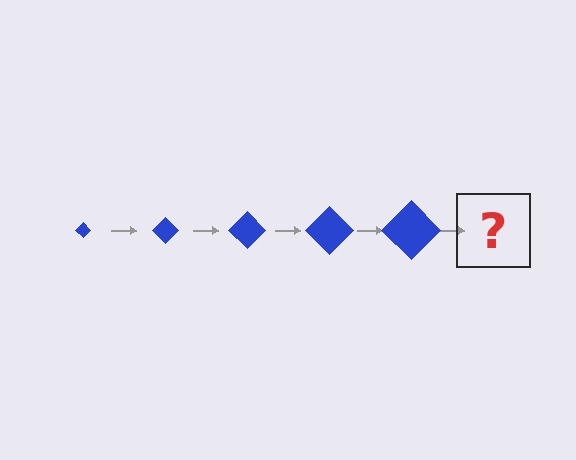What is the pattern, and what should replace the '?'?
The pattern is that the diamond gets progressively larger each step. The '?' should be a blue diamond, larger than the previous one.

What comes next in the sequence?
The next element should be a blue diamond, larger than the previous one.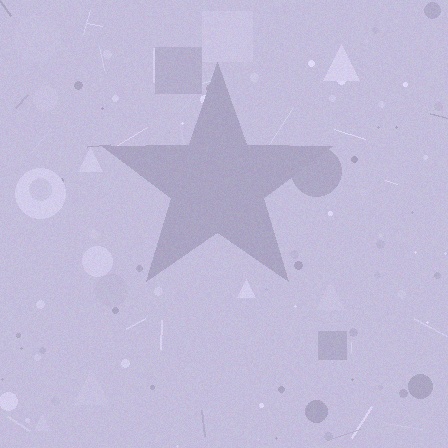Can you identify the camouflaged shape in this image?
The camouflaged shape is a star.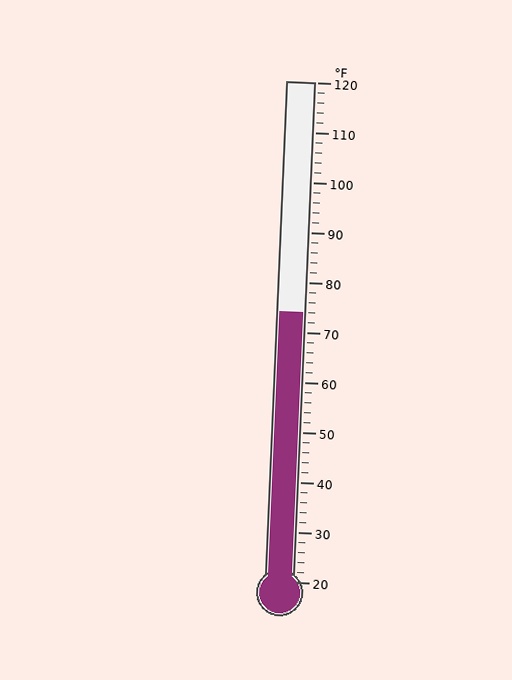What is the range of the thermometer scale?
The thermometer scale ranges from 20°F to 120°F.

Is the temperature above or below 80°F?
The temperature is below 80°F.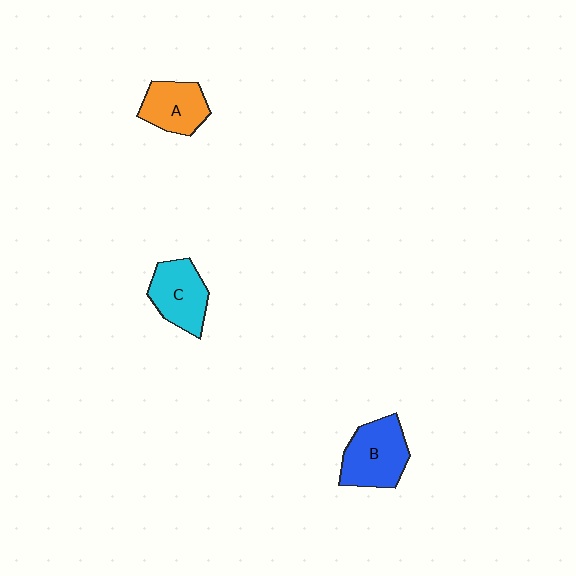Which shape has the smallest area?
Shape A (orange).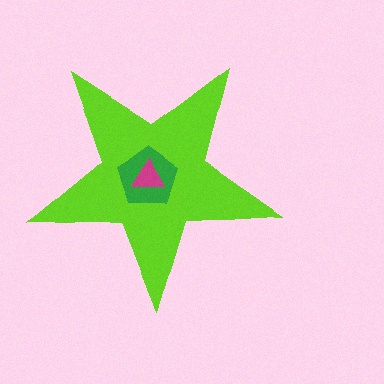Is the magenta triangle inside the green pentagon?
Yes.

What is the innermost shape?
The magenta triangle.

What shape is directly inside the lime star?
The green pentagon.